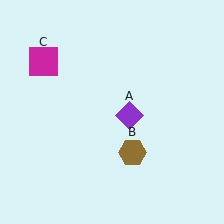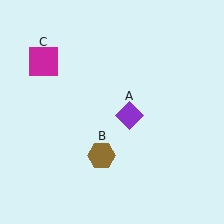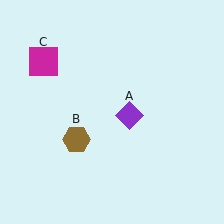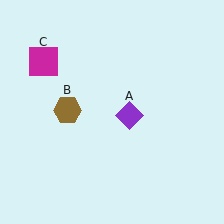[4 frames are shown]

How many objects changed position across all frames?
1 object changed position: brown hexagon (object B).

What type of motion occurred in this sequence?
The brown hexagon (object B) rotated clockwise around the center of the scene.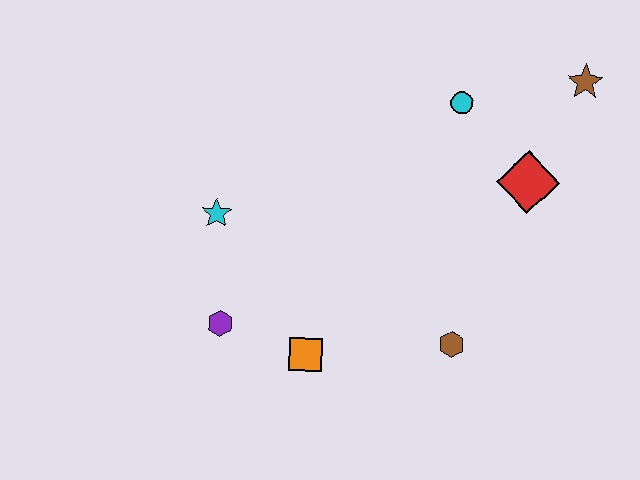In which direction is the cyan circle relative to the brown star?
The cyan circle is to the left of the brown star.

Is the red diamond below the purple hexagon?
No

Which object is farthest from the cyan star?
The brown star is farthest from the cyan star.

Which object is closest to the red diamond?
The cyan circle is closest to the red diamond.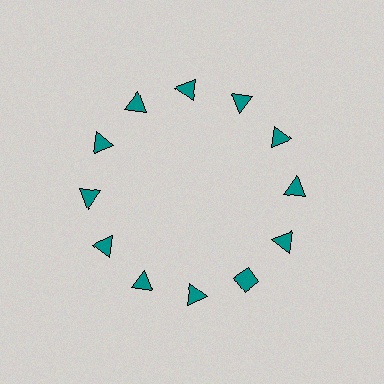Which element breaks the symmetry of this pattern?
The teal diamond at roughly the 5 o'clock position breaks the symmetry. All other shapes are teal triangles.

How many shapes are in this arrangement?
There are 12 shapes arranged in a ring pattern.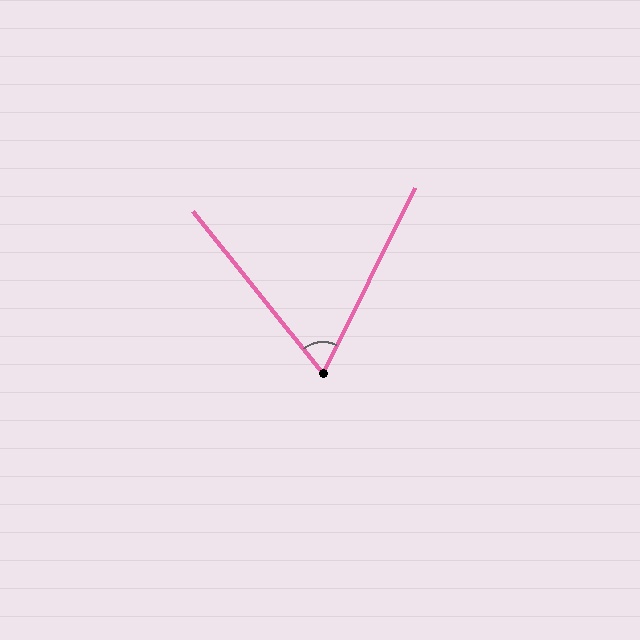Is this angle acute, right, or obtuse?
It is acute.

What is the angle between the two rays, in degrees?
Approximately 65 degrees.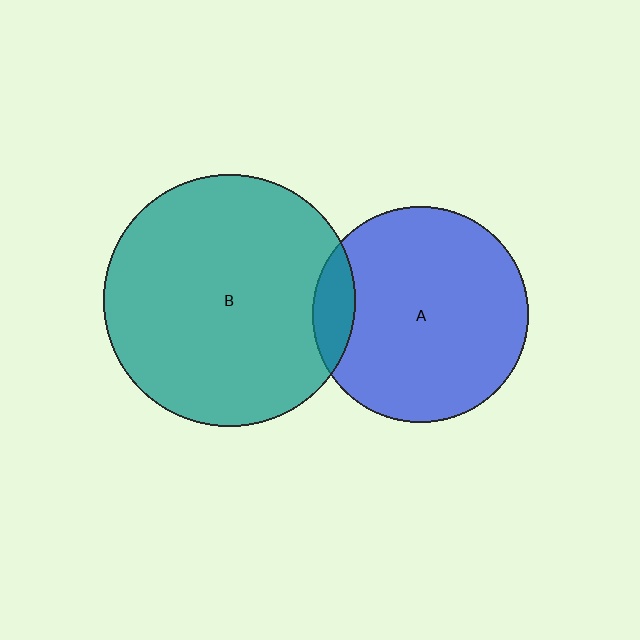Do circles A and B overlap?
Yes.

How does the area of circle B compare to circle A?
Approximately 1.4 times.